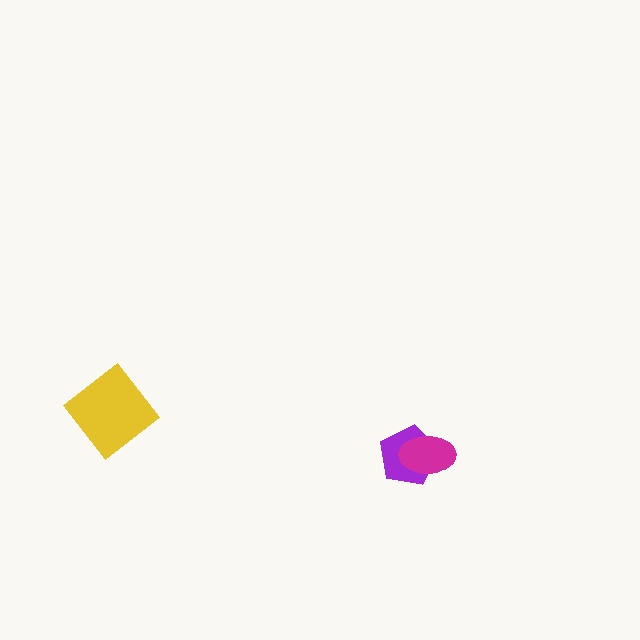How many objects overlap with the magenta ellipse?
1 object overlaps with the magenta ellipse.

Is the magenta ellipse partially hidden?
No, no other shape covers it.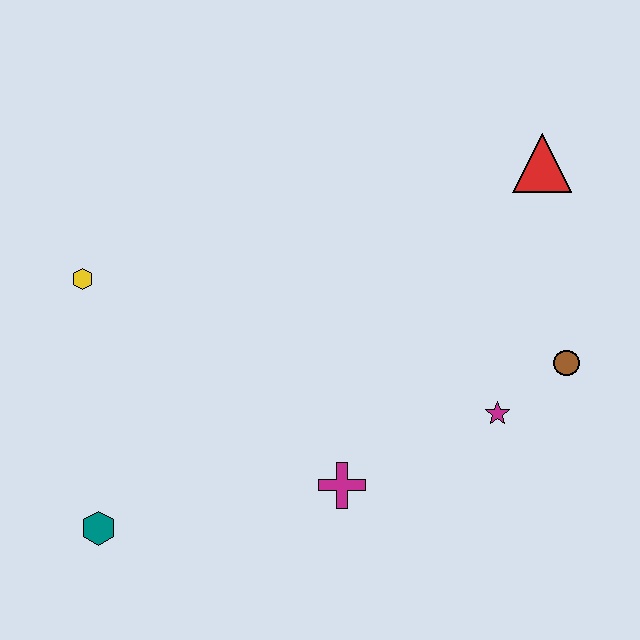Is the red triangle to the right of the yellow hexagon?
Yes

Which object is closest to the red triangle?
The brown circle is closest to the red triangle.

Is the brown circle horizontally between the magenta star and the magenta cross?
No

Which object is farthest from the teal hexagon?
The red triangle is farthest from the teal hexagon.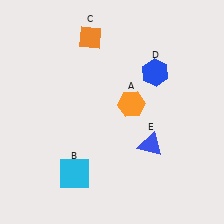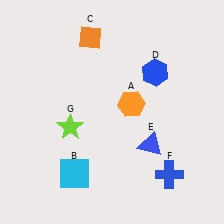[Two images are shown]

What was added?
A blue cross (F), a lime star (G) were added in Image 2.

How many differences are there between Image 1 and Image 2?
There are 2 differences between the two images.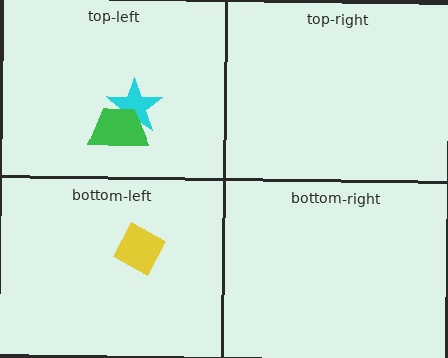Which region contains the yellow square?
The bottom-left region.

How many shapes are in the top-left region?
2.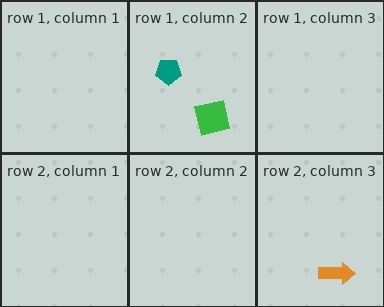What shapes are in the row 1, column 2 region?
The green square, the teal pentagon.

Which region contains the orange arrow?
The row 2, column 3 region.